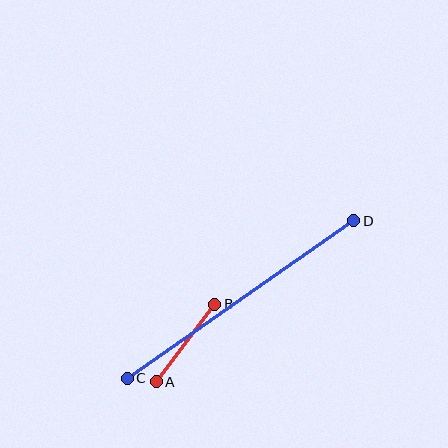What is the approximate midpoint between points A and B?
The midpoint is at approximately (185, 343) pixels.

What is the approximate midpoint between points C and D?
The midpoint is at approximately (240, 299) pixels.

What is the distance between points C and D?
The distance is approximately 276 pixels.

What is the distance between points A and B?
The distance is approximately 97 pixels.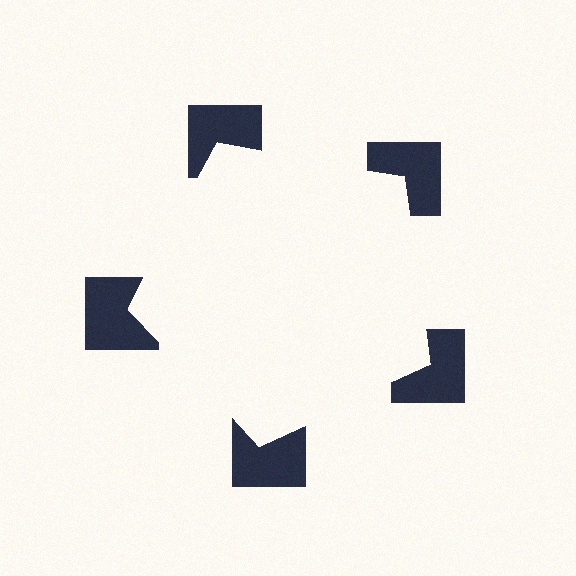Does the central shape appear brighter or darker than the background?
It typically appears slightly brighter than the background, even though no actual brightness change is drawn.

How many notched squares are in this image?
There are 5 — one at each vertex of the illusory pentagon.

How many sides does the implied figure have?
5 sides.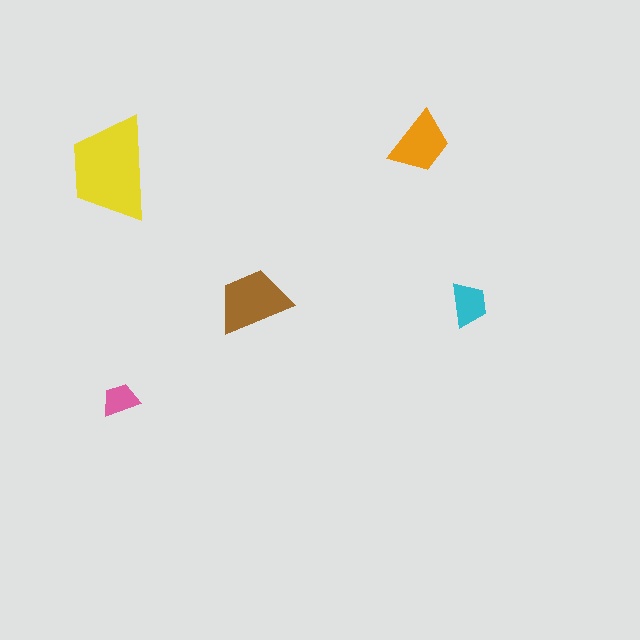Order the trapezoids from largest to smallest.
the yellow one, the brown one, the orange one, the cyan one, the pink one.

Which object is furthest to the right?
The cyan trapezoid is rightmost.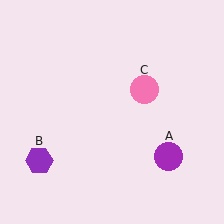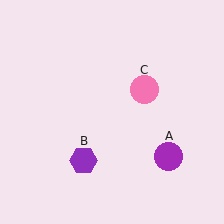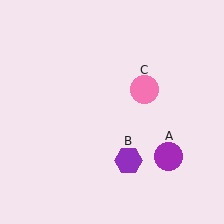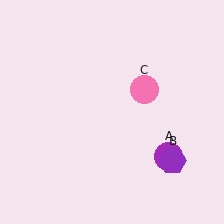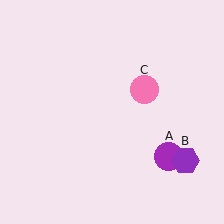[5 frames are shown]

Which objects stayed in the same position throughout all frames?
Purple circle (object A) and pink circle (object C) remained stationary.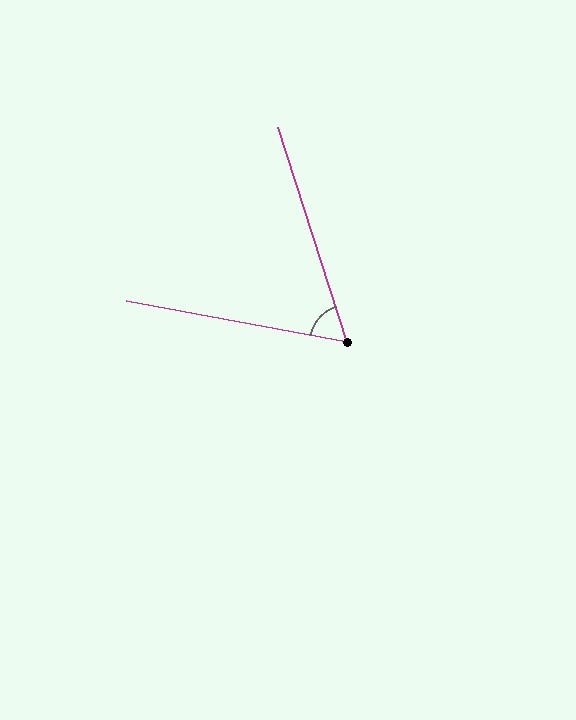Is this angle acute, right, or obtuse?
It is acute.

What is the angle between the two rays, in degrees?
Approximately 62 degrees.